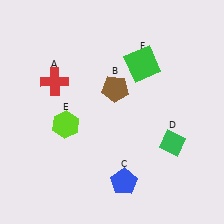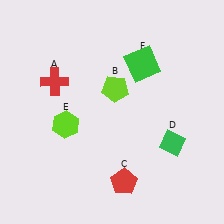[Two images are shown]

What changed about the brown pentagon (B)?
In Image 1, B is brown. In Image 2, it changed to lime.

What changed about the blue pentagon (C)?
In Image 1, C is blue. In Image 2, it changed to red.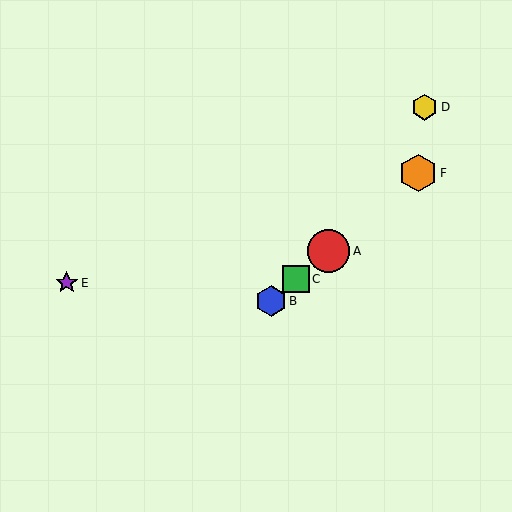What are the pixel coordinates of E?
Object E is at (67, 283).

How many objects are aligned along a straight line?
4 objects (A, B, C, F) are aligned along a straight line.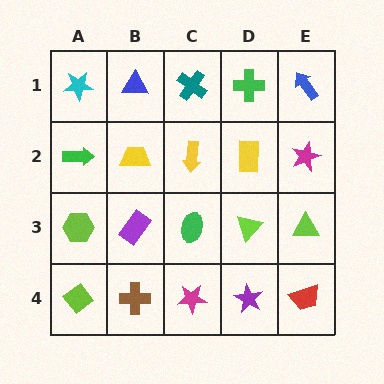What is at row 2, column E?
A magenta star.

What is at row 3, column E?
A lime triangle.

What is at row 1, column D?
A green cross.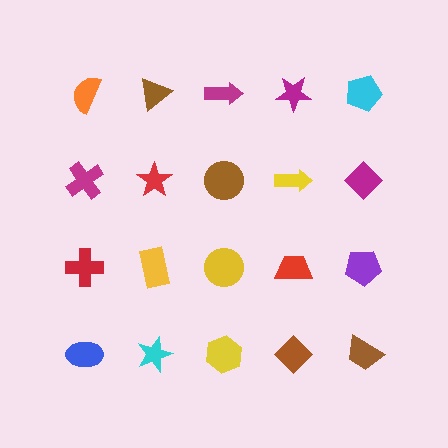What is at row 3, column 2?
A yellow rectangle.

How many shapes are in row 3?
5 shapes.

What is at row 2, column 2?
A red star.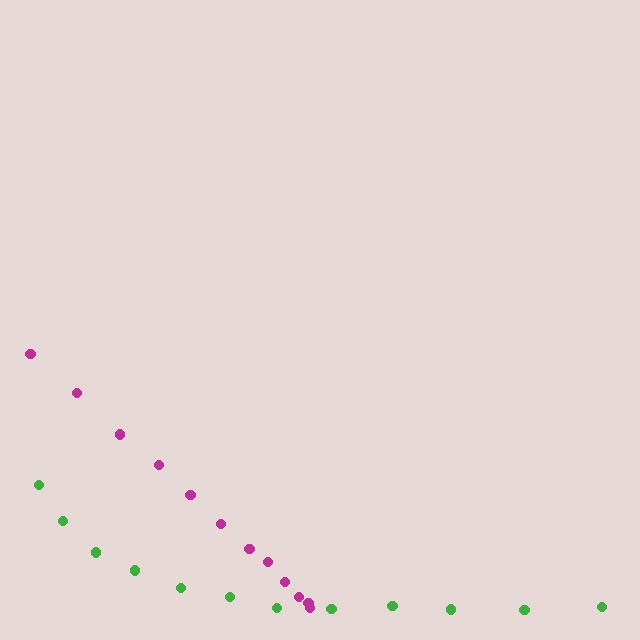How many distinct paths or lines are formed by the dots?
There are 2 distinct paths.